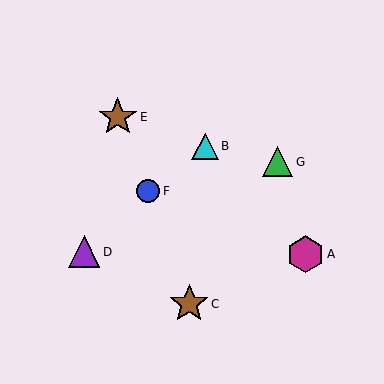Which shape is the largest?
The brown star (labeled E) is the largest.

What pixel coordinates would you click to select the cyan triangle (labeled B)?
Click at (205, 146) to select the cyan triangle B.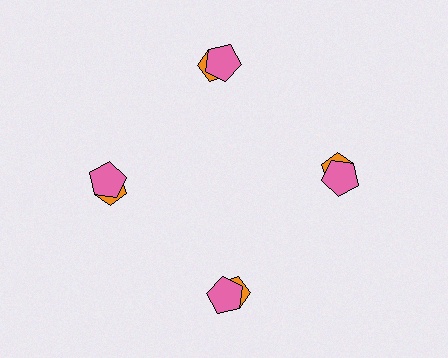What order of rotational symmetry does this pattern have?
This pattern has 4-fold rotational symmetry.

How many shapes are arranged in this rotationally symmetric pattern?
There are 8 shapes, arranged in 4 groups of 2.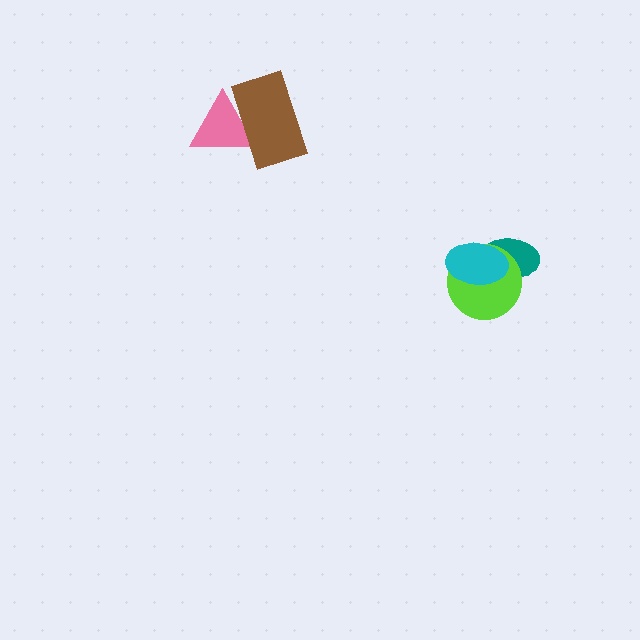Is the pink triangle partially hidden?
Yes, it is partially covered by another shape.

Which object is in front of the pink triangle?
The brown rectangle is in front of the pink triangle.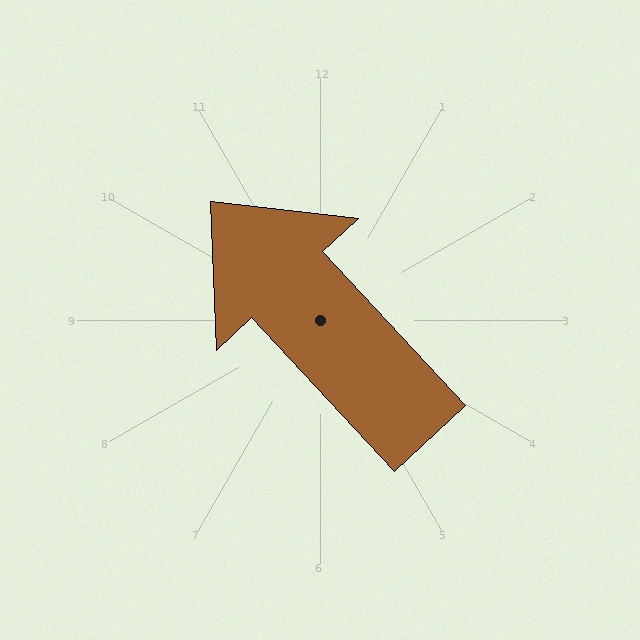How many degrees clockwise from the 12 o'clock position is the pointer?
Approximately 317 degrees.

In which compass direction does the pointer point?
Northwest.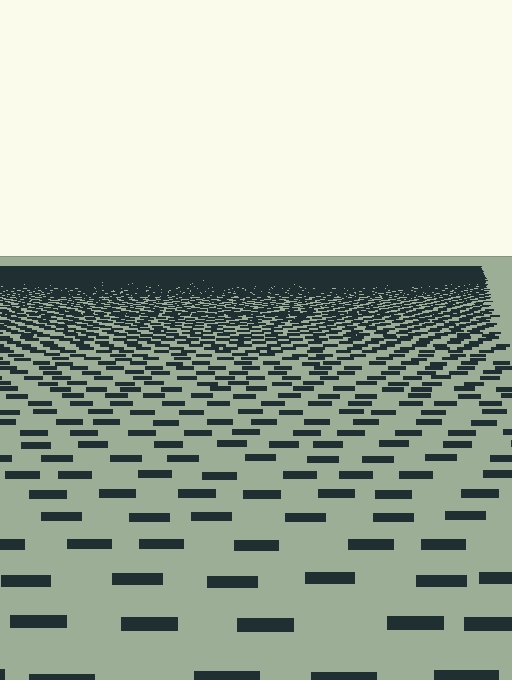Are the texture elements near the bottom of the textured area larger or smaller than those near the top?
Larger. Near the bottom, elements are closer to the viewer and appear at a bigger on-screen size.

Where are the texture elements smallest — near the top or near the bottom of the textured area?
Near the top.